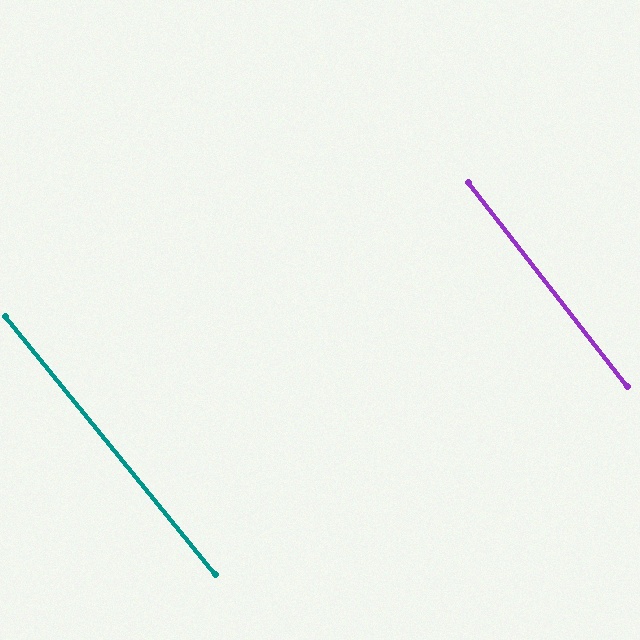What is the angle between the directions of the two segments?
Approximately 1 degree.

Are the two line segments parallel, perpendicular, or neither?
Parallel — their directions differ by only 1.3°.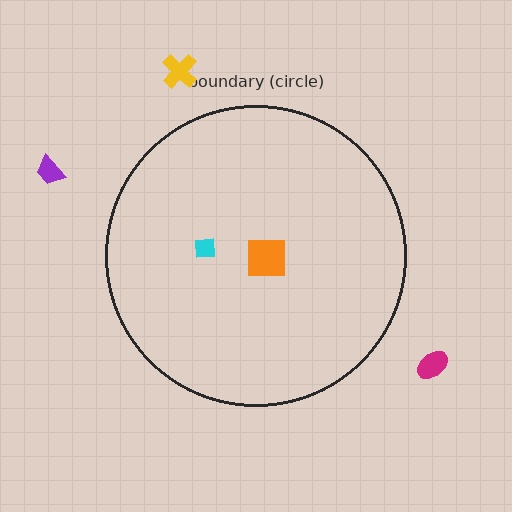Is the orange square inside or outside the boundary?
Inside.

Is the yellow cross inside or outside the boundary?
Outside.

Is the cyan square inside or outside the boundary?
Inside.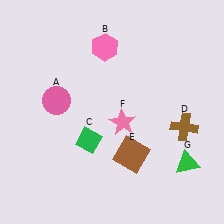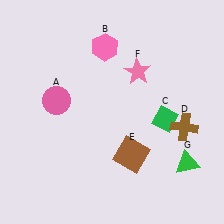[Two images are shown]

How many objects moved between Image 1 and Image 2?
2 objects moved between the two images.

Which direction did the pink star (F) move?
The pink star (F) moved up.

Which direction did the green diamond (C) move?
The green diamond (C) moved right.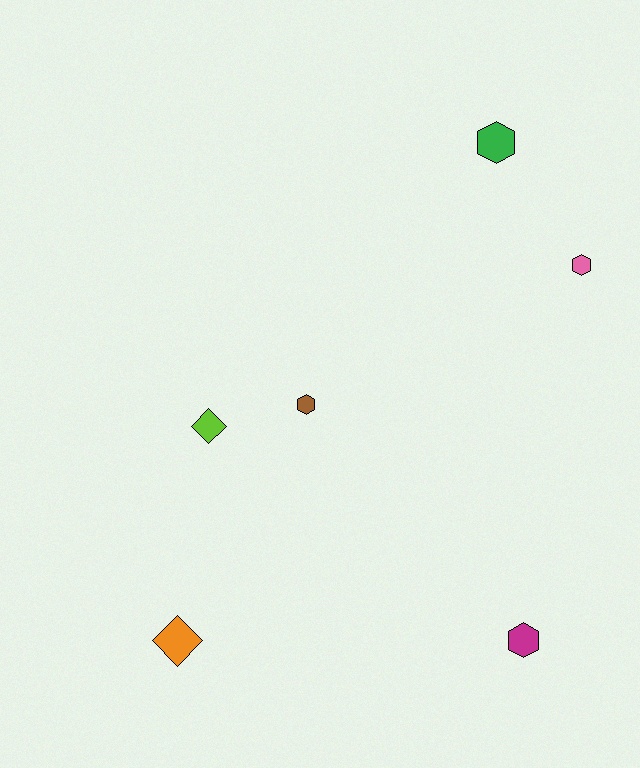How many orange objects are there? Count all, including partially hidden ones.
There is 1 orange object.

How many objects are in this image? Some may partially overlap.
There are 6 objects.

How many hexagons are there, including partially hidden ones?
There are 4 hexagons.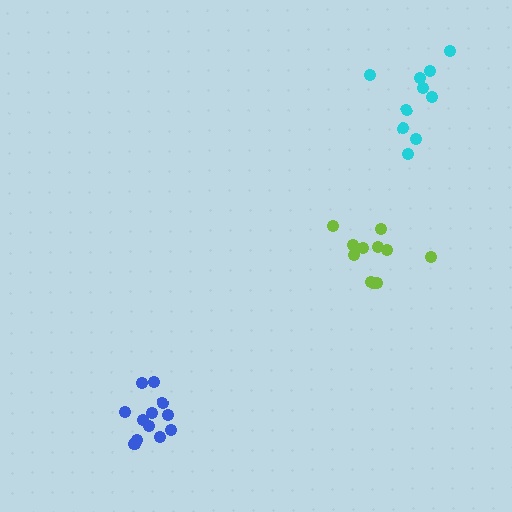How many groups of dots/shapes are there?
There are 3 groups.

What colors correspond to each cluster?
The clusters are colored: lime, blue, cyan.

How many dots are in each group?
Group 1: 11 dots, Group 2: 12 dots, Group 3: 10 dots (33 total).